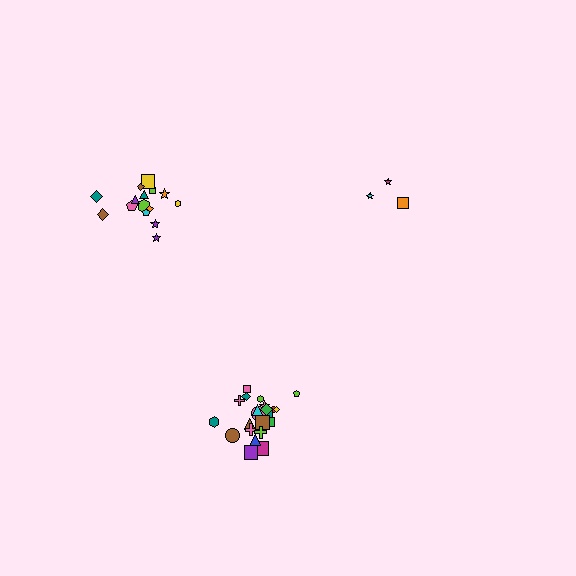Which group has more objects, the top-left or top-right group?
The top-left group.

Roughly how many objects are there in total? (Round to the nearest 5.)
Roughly 45 objects in total.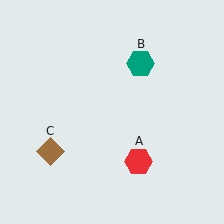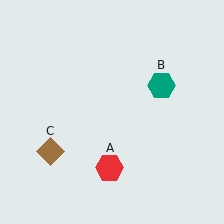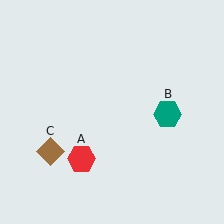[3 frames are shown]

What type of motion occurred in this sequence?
The red hexagon (object A), teal hexagon (object B) rotated clockwise around the center of the scene.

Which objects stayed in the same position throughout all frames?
Brown diamond (object C) remained stationary.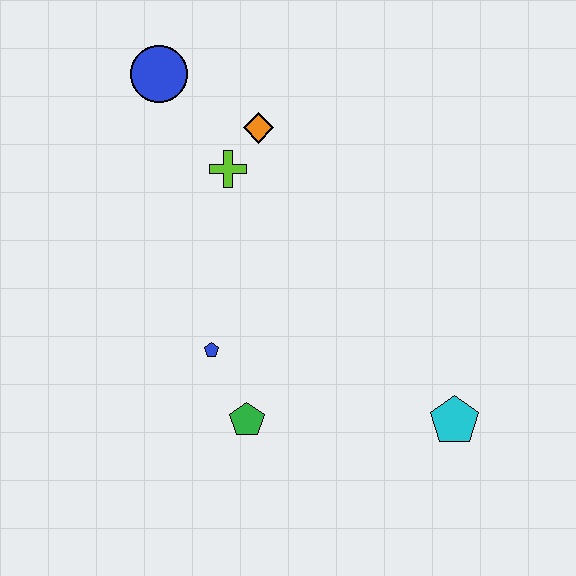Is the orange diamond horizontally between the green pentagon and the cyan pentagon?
Yes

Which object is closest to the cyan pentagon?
The green pentagon is closest to the cyan pentagon.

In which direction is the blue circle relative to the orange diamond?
The blue circle is to the left of the orange diamond.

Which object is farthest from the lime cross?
The cyan pentagon is farthest from the lime cross.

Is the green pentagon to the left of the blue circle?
No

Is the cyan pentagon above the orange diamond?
No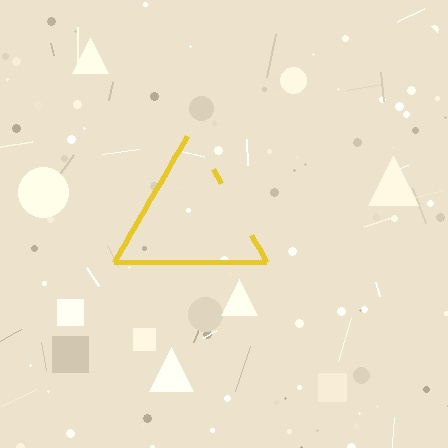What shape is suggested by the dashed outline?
The dashed outline suggests a triangle.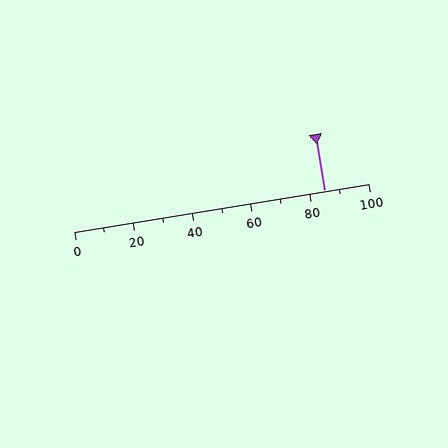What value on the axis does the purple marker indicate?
The marker indicates approximately 85.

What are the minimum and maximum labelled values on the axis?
The axis runs from 0 to 100.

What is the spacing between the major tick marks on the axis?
The major ticks are spaced 20 apart.